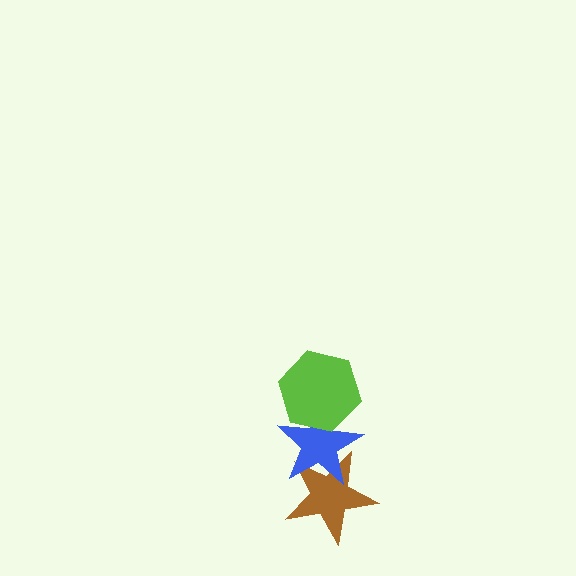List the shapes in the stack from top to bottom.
From top to bottom: the lime hexagon, the blue star, the brown star.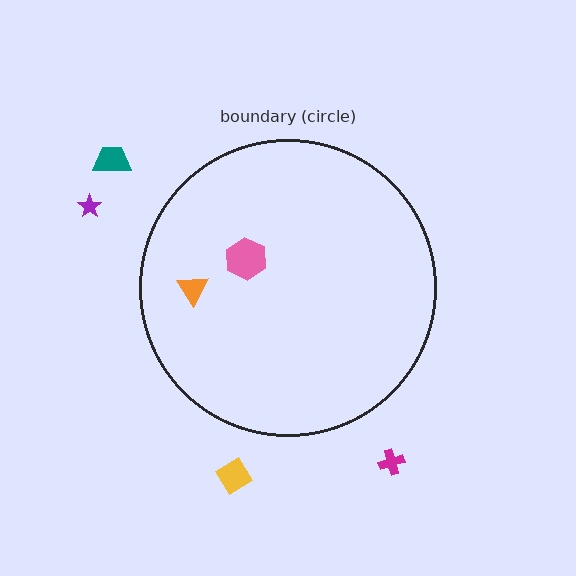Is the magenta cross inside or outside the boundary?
Outside.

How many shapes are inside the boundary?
2 inside, 4 outside.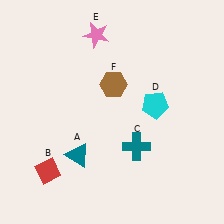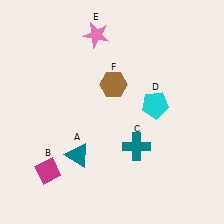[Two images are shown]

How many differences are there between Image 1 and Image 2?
There is 1 difference between the two images.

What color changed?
The diamond (B) changed from red in Image 1 to magenta in Image 2.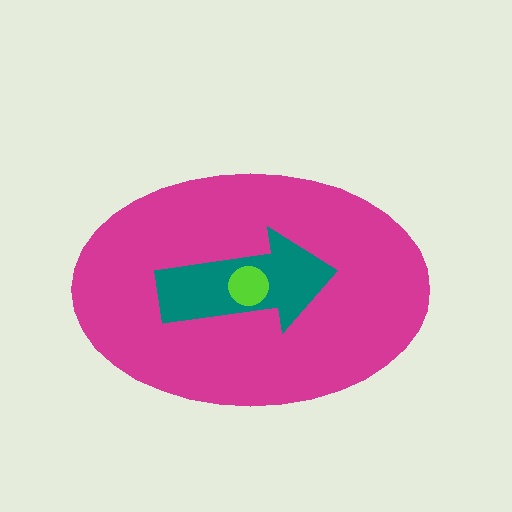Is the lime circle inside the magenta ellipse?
Yes.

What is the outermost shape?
The magenta ellipse.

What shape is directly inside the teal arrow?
The lime circle.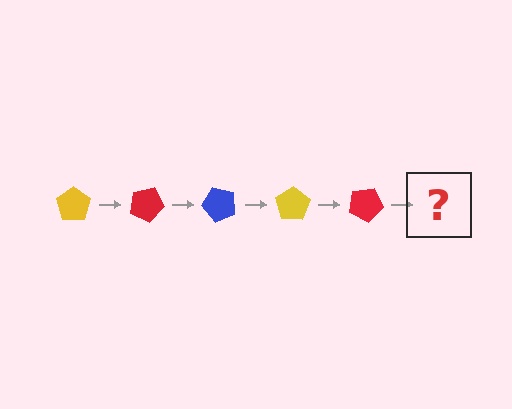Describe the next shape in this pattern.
It should be a blue pentagon, rotated 125 degrees from the start.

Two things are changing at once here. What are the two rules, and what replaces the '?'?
The two rules are that it rotates 25 degrees each step and the color cycles through yellow, red, and blue. The '?' should be a blue pentagon, rotated 125 degrees from the start.